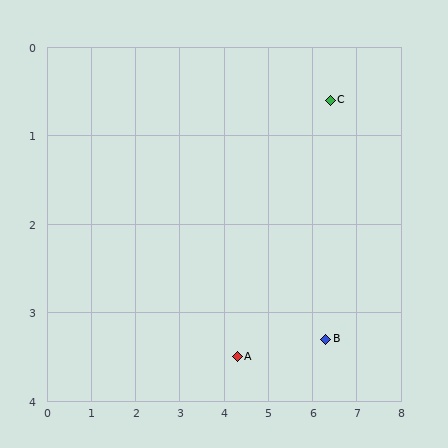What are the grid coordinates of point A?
Point A is at approximately (4.3, 3.5).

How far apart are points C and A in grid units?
Points C and A are about 3.6 grid units apart.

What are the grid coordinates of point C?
Point C is at approximately (6.4, 0.6).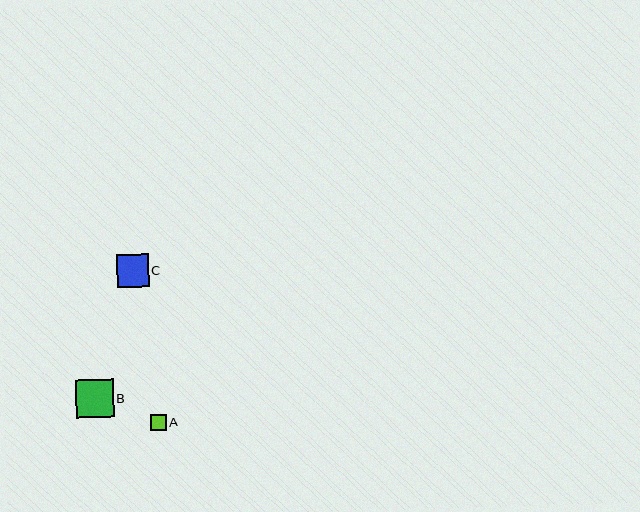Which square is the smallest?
Square A is the smallest with a size of approximately 16 pixels.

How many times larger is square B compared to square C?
Square B is approximately 1.2 times the size of square C.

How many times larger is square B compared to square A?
Square B is approximately 2.4 times the size of square A.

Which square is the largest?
Square B is the largest with a size of approximately 37 pixels.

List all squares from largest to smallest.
From largest to smallest: B, C, A.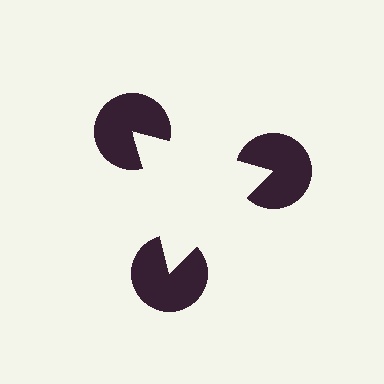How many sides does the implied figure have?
3 sides.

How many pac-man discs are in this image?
There are 3 — one at each vertex of the illusory triangle.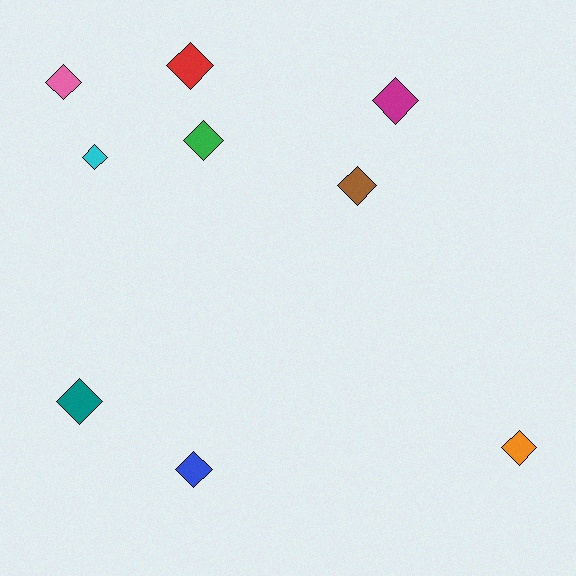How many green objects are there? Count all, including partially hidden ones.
There is 1 green object.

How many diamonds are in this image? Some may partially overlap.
There are 9 diamonds.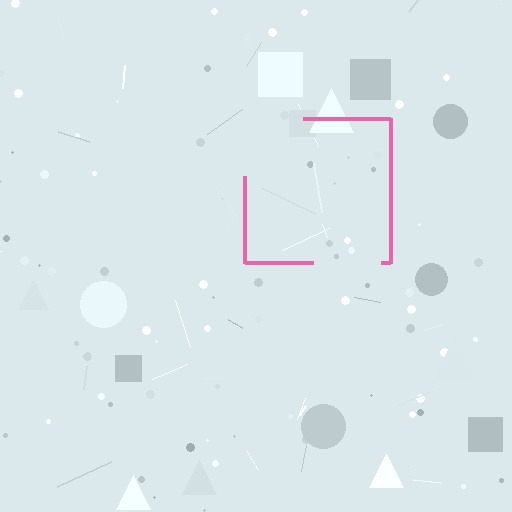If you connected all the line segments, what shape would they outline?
They would outline a square.